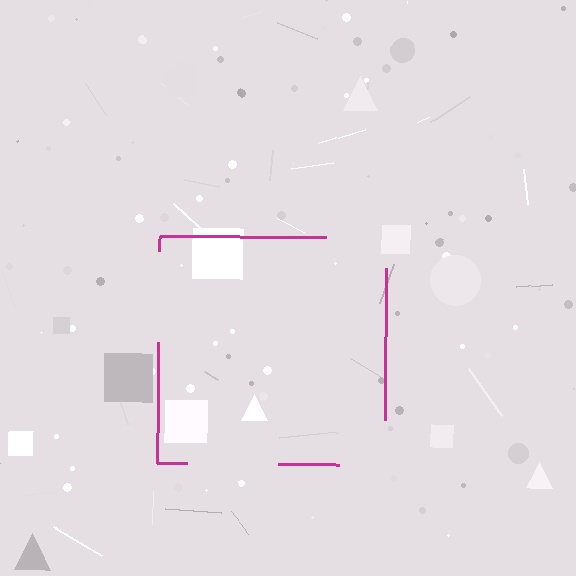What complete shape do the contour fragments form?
The contour fragments form a square.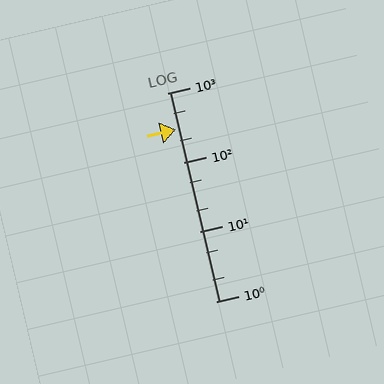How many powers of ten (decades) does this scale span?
The scale spans 3 decades, from 1 to 1000.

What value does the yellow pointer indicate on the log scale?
The pointer indicates approximately 300.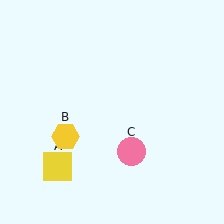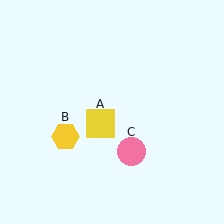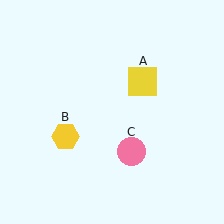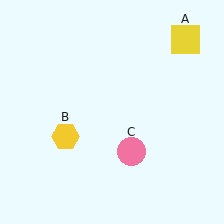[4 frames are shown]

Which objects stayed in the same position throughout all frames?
Yellow hexagon (object B) and pink circle (object C) remained stationary.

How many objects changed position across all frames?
1 object changed position: yellow square (object A).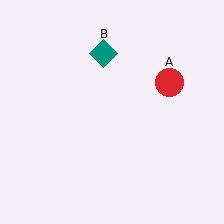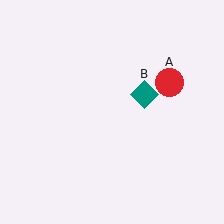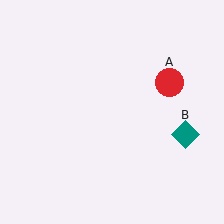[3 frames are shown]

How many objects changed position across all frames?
1 object changed position: teal diamond (object B).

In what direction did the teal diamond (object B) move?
The teal diamond (object B) moved down and to the right.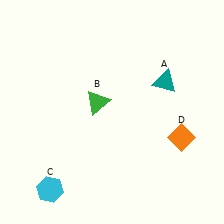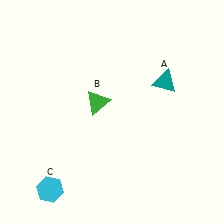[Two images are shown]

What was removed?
The orange diamond (D) was removed in Image 2.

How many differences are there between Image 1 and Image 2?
There is 1 difference between the two images.